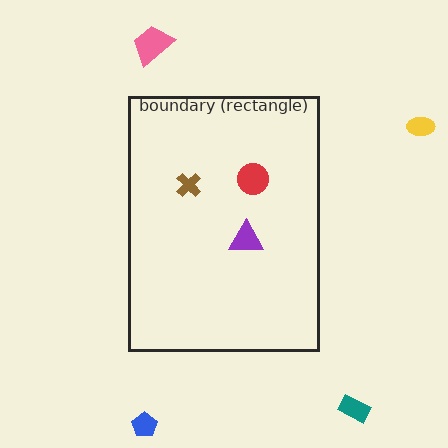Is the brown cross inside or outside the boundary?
Inside.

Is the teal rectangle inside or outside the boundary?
Outside.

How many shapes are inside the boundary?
3 inside, 4 outside.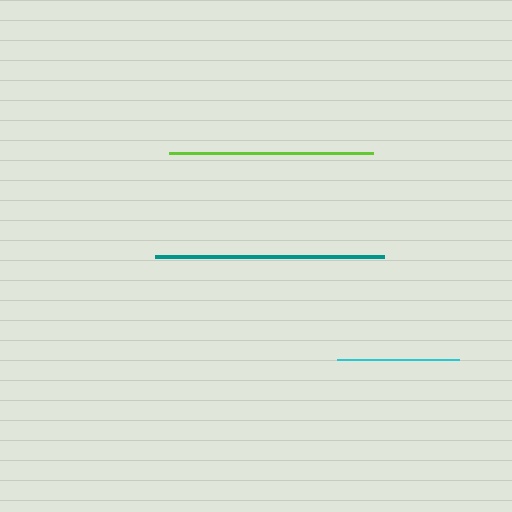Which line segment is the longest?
The teal line is the longest at approximately 229 pixels.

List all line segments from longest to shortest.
From longest to shortest: teal, lime, cyan.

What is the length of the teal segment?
The teal segment is approximately 229 pixels long.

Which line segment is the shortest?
The cyan line is the shortest at approximately 122 pixels.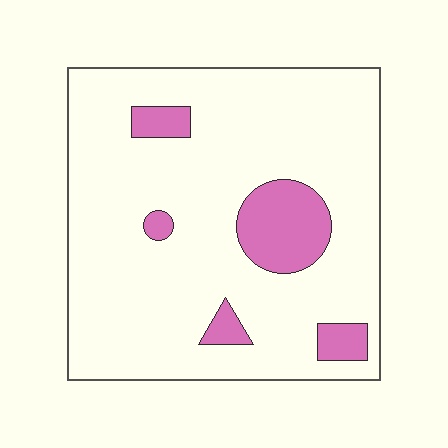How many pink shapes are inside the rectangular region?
5.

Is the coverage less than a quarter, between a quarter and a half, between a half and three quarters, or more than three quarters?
Less than a quarter.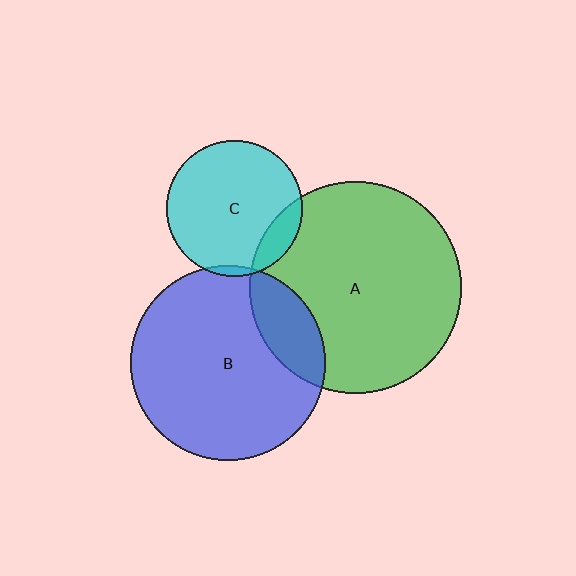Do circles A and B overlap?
Yes.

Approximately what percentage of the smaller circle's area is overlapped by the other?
Approximately 20%.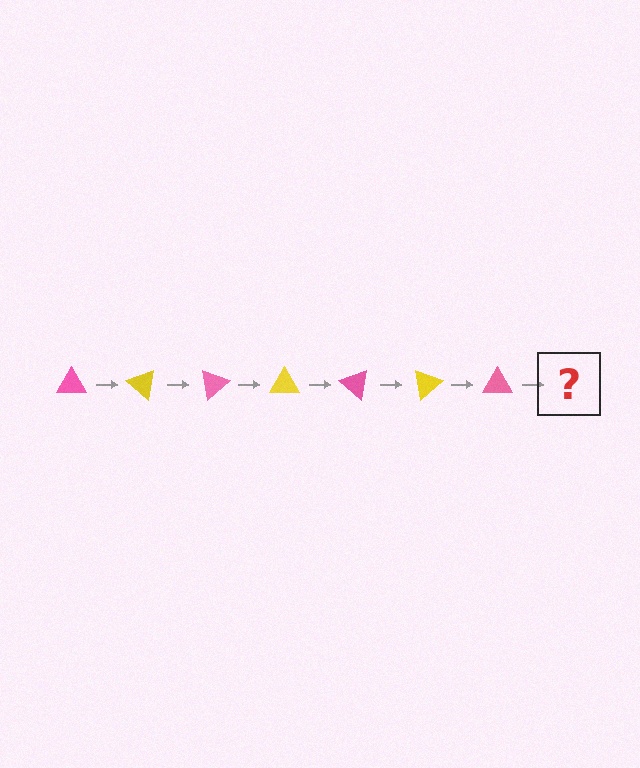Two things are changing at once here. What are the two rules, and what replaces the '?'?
The two rules are that it rotates 40 degrees each step and the color cycles through pink and yellow. The '?' should be a yellow triangle, rotated 280 degrees from the start.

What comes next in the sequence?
The next element should be a yellow triangle, rotated 280 degrees from the start.